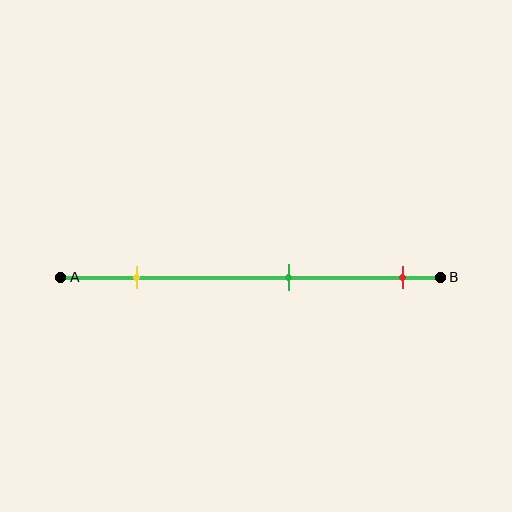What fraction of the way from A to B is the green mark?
The green mark is approximately 60% (0.6) of the way from A to B.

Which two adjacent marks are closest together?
The green and red marks are the closest adjacent pair.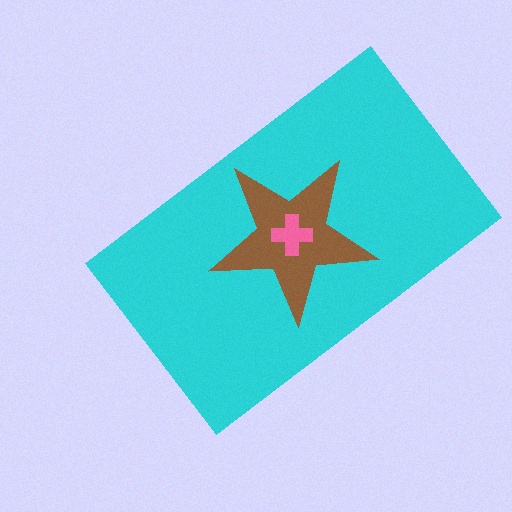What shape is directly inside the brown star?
The pink cross.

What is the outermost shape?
The cyan rectangle.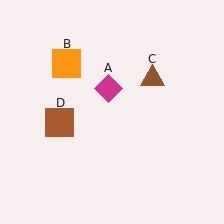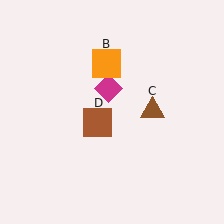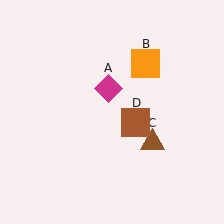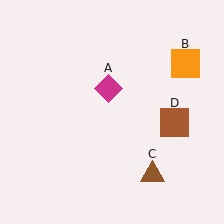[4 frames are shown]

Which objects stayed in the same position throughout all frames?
Magenta diamond (object A) remained stationary.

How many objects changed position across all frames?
3 objects changed position: orange square (object B), brown triangle (object C), brown square (object D).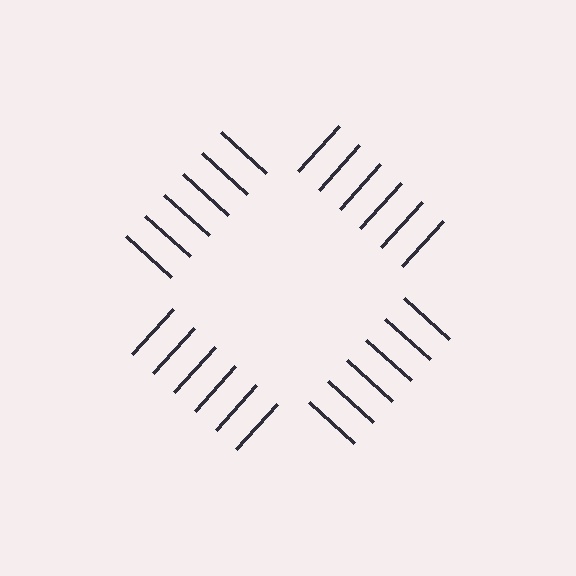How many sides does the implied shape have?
4 sides — the line-ends trace a square.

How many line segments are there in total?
24 — 6 along each of the 4 edges.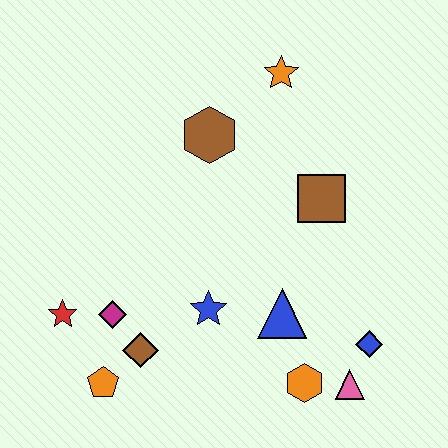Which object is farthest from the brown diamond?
The orange star is farthest from the brown diamond.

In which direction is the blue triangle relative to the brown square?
The blue triangle is below the brown square.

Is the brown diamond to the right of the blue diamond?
No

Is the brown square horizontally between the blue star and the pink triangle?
Yes